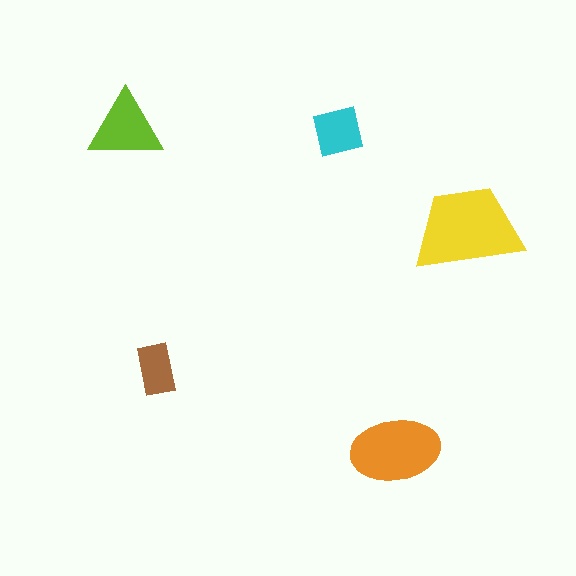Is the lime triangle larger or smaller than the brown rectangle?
Larger.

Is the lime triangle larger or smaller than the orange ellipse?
Smaller.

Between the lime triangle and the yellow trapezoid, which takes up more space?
The yellow trapezoid.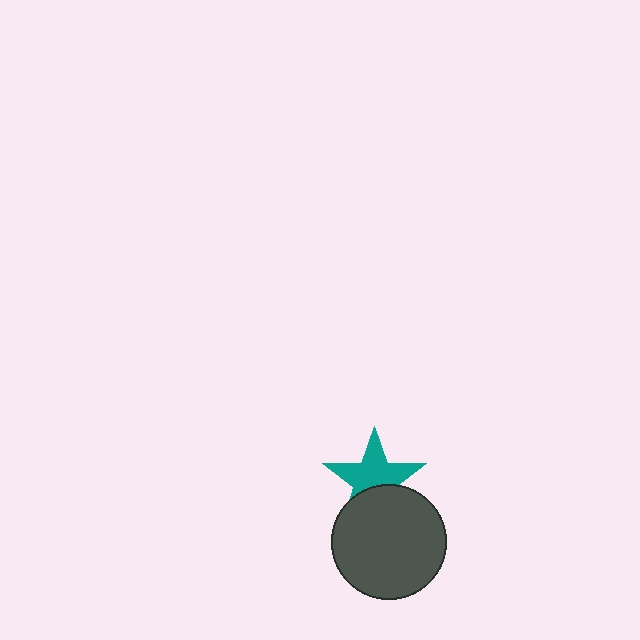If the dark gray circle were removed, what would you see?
You would see the complete teal star.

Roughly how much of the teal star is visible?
About half of it is visible (roughly 64%).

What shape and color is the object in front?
The object in front is a dark gray circle.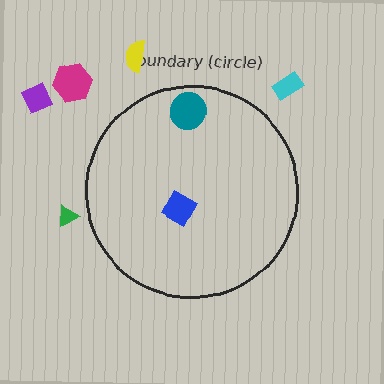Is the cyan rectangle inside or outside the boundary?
Outside.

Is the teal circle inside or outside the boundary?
Inside.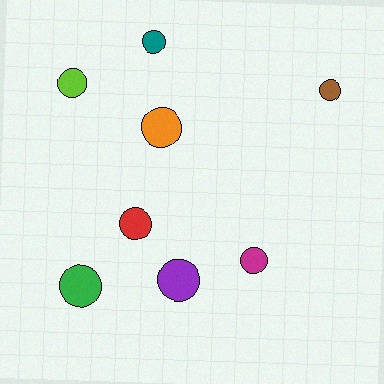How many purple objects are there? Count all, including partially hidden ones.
There is 1 purple object.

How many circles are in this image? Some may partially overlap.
There are 8 circles.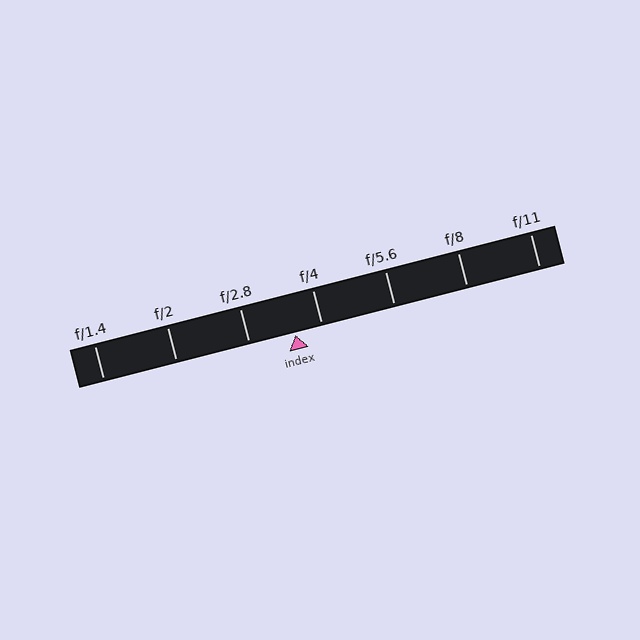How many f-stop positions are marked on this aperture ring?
There are 7 f-stop positions marked.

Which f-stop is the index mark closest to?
The index mark is closest to f/4.